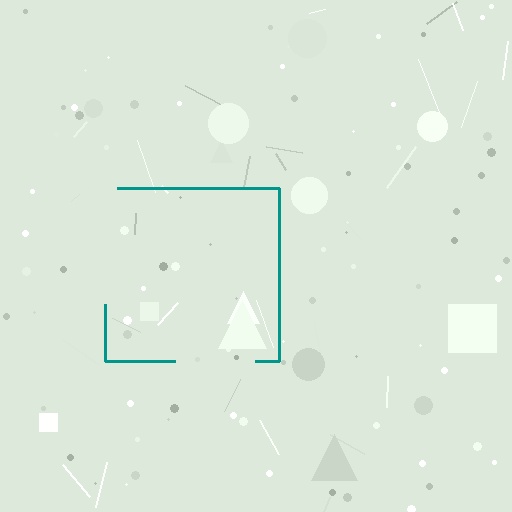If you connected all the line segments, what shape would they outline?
They would outline a square.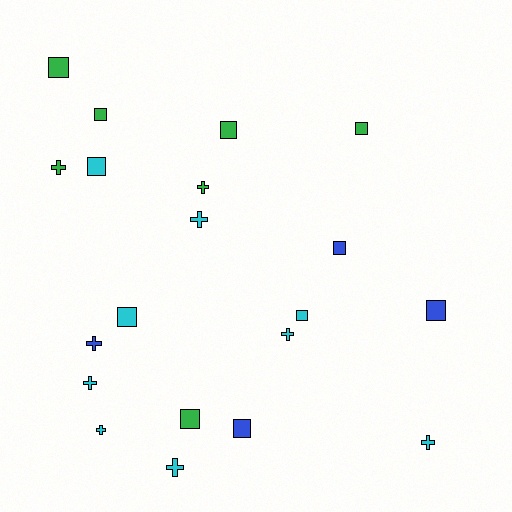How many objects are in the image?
There are 20 objects.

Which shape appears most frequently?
Square, with 11 objects.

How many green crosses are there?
There are 2 green crosses.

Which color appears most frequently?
Cyan, with 9 objects.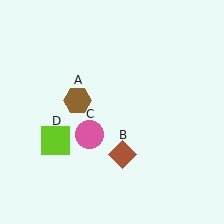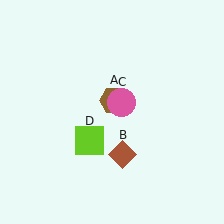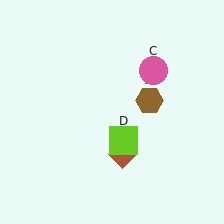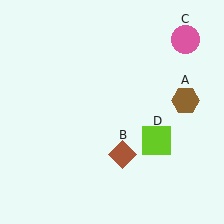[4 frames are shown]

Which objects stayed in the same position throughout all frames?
Brown diamond (object B) remained stationary.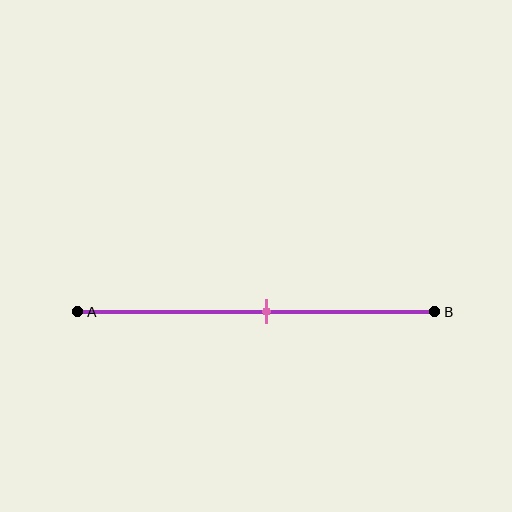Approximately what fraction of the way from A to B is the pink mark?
The pink mark is approximately 55% of the way from A to B.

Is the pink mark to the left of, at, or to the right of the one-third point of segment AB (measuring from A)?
The pink mark is to the right of the one-third point of segment AB.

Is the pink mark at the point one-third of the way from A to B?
No, the mark is at about 55% from A, not at the 33% one-third point.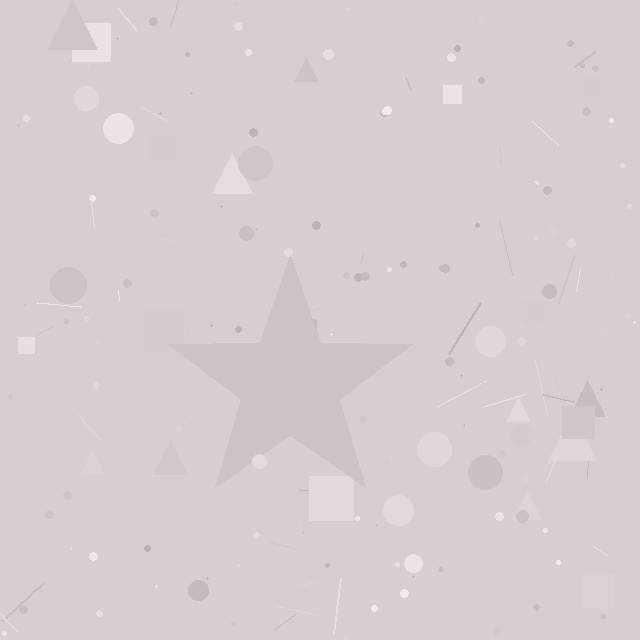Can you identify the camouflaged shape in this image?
The camouflaged shape is a star.